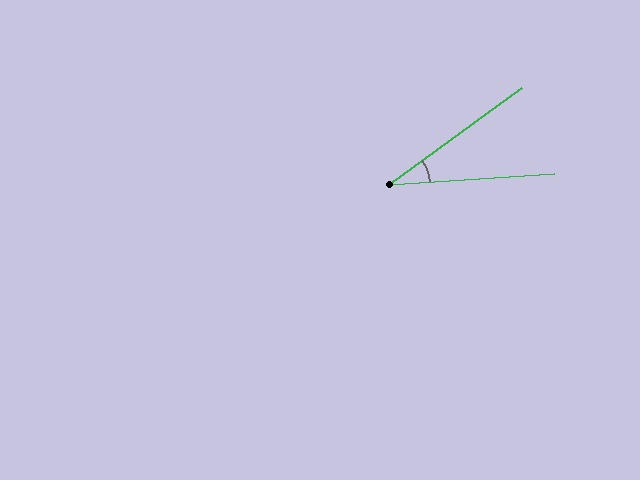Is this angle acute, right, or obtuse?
It is acute.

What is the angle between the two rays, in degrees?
Approximately 32 degrees.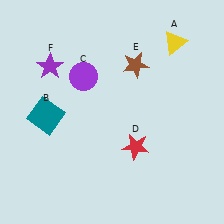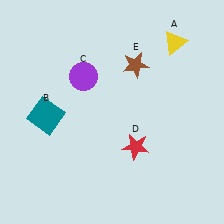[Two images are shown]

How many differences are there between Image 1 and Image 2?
There is 1 difference between the two images.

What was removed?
The purple star (F) was removed in Image 2.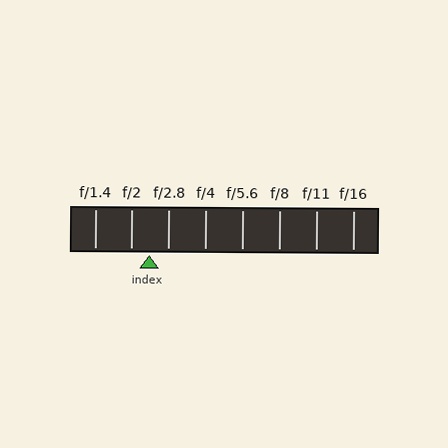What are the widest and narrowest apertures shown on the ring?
The widest aperture shown is f/1.4 and the narrowest is f/16.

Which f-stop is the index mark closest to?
The index mark is closest to f/2.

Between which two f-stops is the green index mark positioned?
The index mark is between f/2 and f/2.8.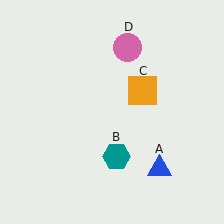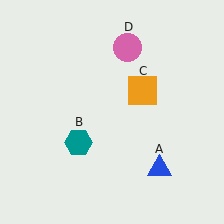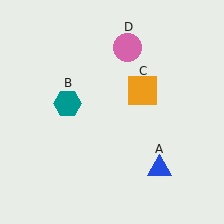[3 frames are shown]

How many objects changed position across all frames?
1 object changed position: teal hexagon (object B).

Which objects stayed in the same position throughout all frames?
Blue triangle (object A) and orange square (object C) and pink circle (object D) remained stationary.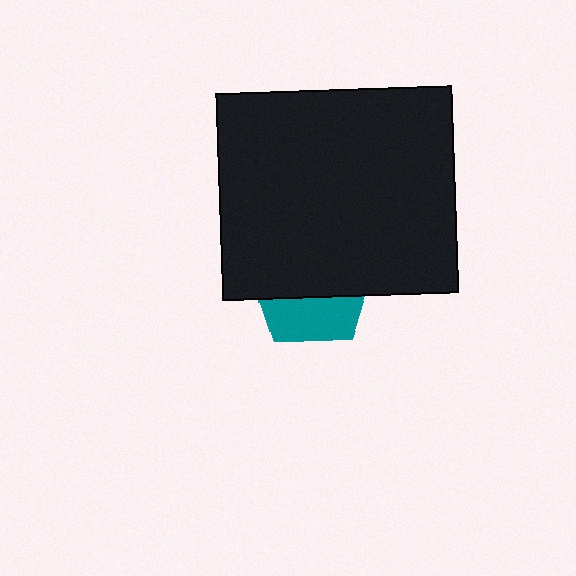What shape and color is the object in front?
The object in front is a black rectangle.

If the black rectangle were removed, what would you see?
You would see the complete teal pentagon.